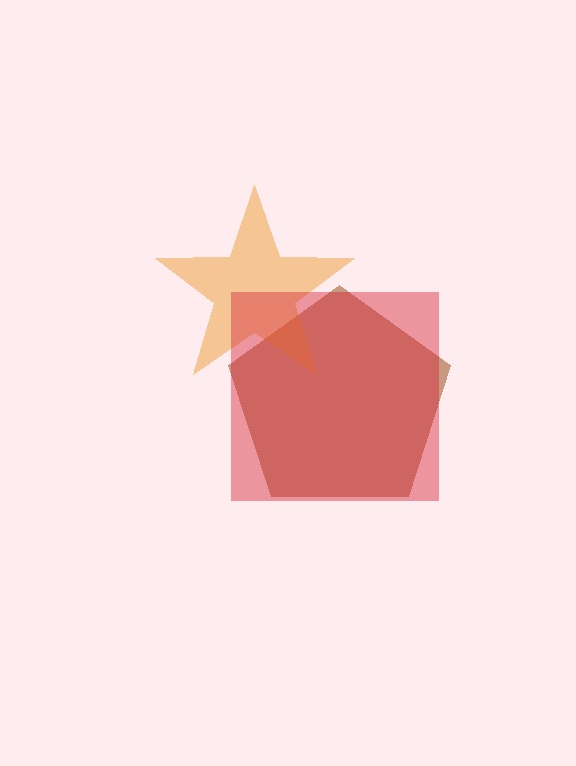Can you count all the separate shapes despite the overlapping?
Yes, there are 3 separate shapes.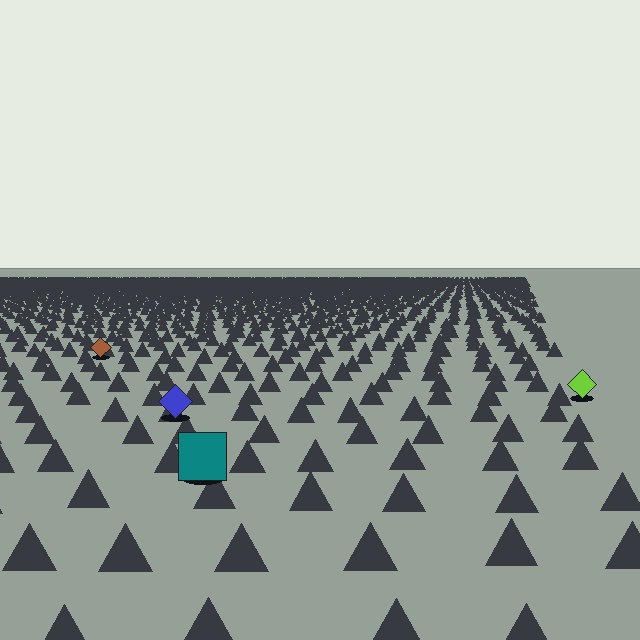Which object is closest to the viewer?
The teal square is closest. The texture marks near it are larger and more spread out.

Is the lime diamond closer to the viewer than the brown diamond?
Yes. The lime diamond is closer — you can tell from the texture gradient: the ground texture is coarser near it.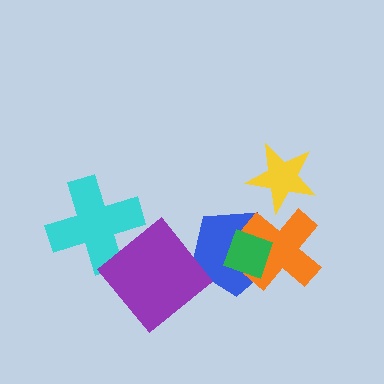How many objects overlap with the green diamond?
2 objects overlap with the green diamond.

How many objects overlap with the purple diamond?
1 object overlaps with the purple diamond.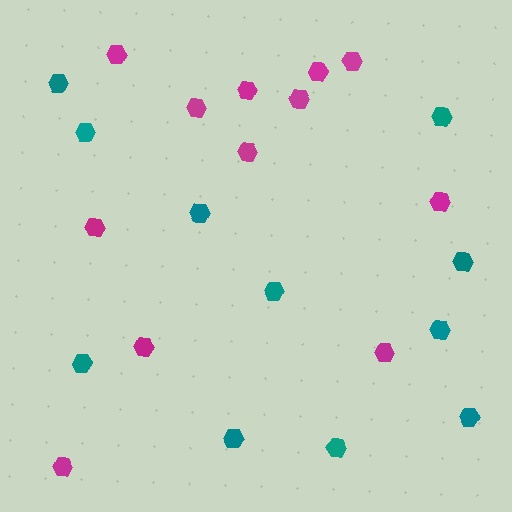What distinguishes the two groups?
There are 2 groups: one group of teal hexagons (11) and one group of magenta hexagons (12).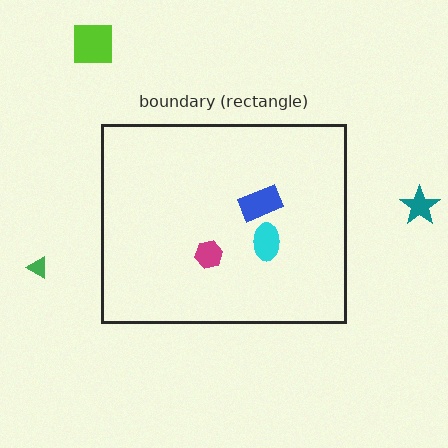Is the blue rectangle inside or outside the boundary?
Inside.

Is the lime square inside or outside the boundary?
Outside.